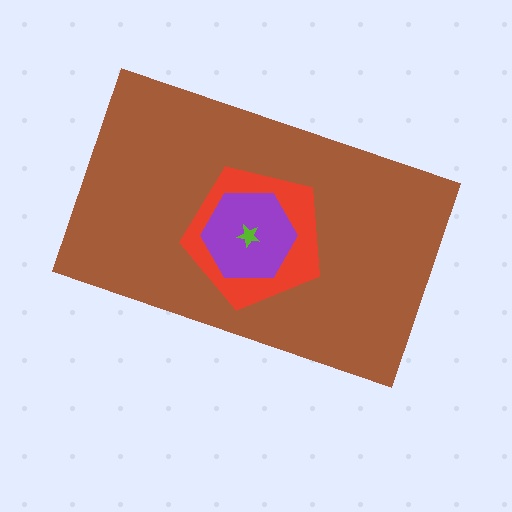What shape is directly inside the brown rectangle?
The red pentagon.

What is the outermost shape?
The brown rectangle.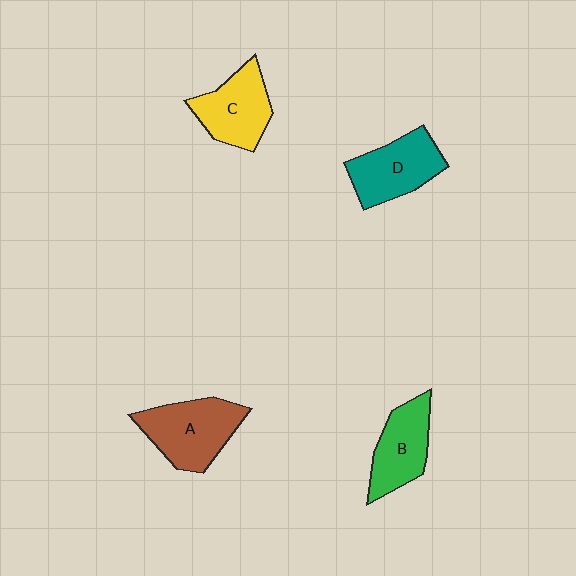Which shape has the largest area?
Shape A (brown).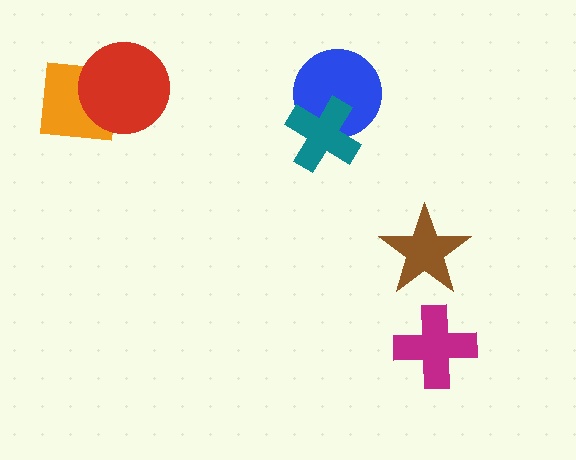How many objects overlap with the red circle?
1 object overlaps with the red circle.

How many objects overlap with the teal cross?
1 object overlaps with the teal cross.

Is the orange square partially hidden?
Yes, it is partially covered by another shape.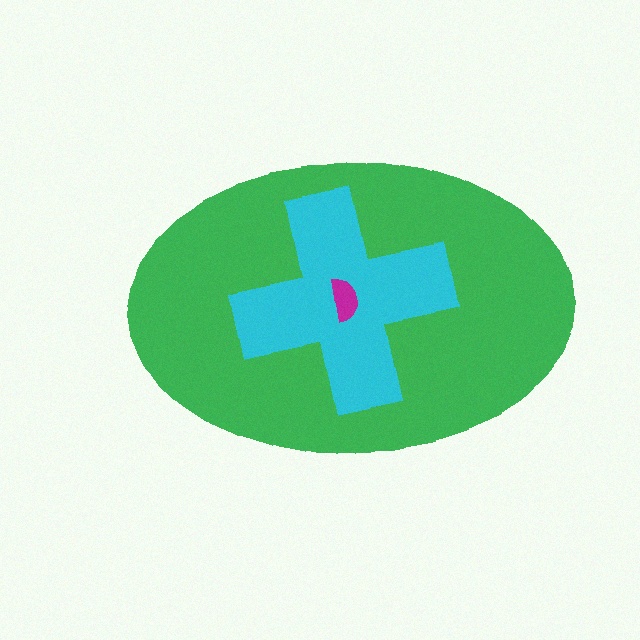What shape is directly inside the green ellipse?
The cyan cross.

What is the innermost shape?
The magenta semicircle.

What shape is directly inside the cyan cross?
The magenta semicircle.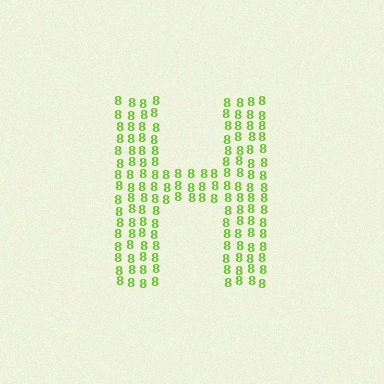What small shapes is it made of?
It is made of small digit 8's.